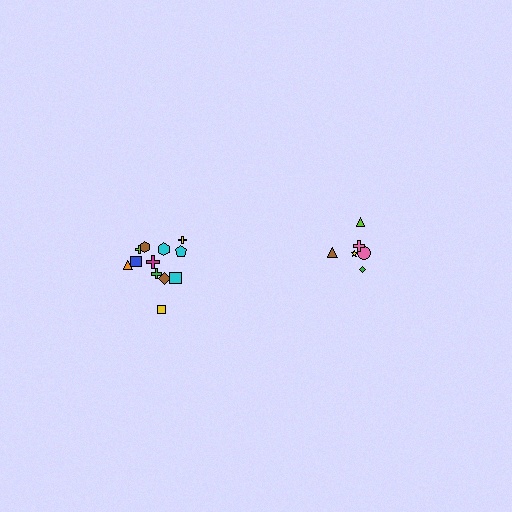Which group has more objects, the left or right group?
The left group.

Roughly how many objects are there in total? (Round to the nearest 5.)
Roughly 20 objects in total.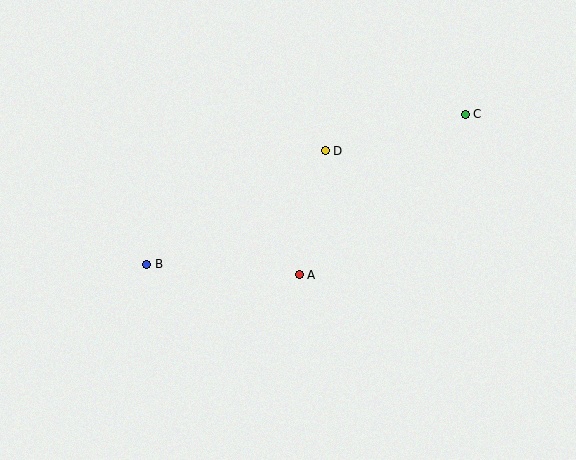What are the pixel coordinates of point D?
Point D is at (325, 151).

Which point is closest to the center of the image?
Point A at (299, 275) is closest to the center.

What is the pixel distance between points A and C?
The distance between A and C is 231 pixels.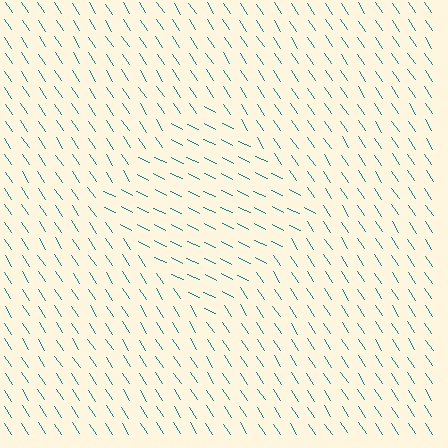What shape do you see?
I see a diamond.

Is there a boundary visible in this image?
Yes, there is a texture boundary formed by a change in line orientation.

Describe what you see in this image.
The image is filled with small teal line segments. A diamond region in the image has lines oriented differently from the surrounding lines, creating a visible texture boundary.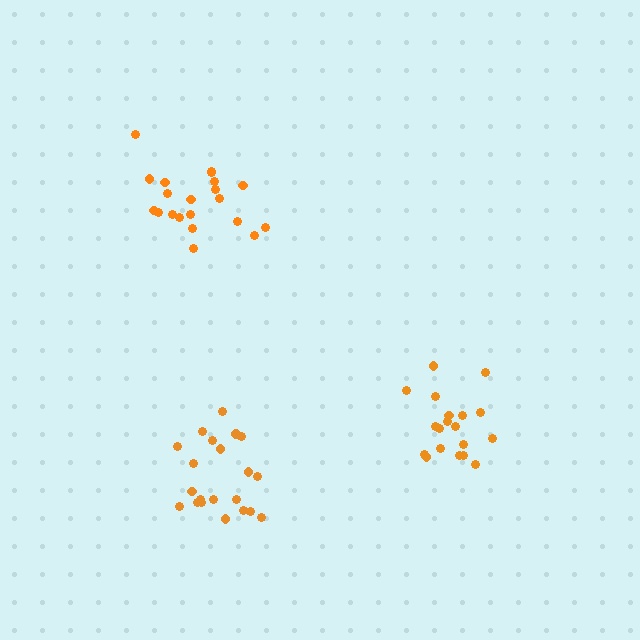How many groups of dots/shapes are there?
There are 3 groups.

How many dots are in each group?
Group 1: 19 dots, Group 2: 21 dots, Group 3: 21 dots (61 total).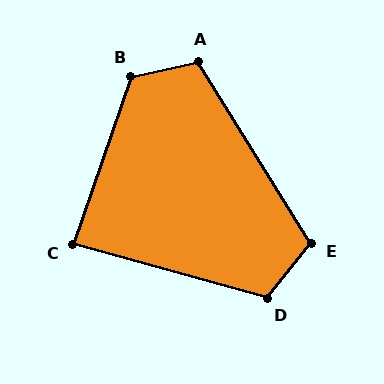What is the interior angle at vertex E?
Approximately 109 degrees (obtuse).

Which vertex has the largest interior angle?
B, at approximately 122 degrees.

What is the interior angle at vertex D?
Approximately 114 degrees (obtuse).